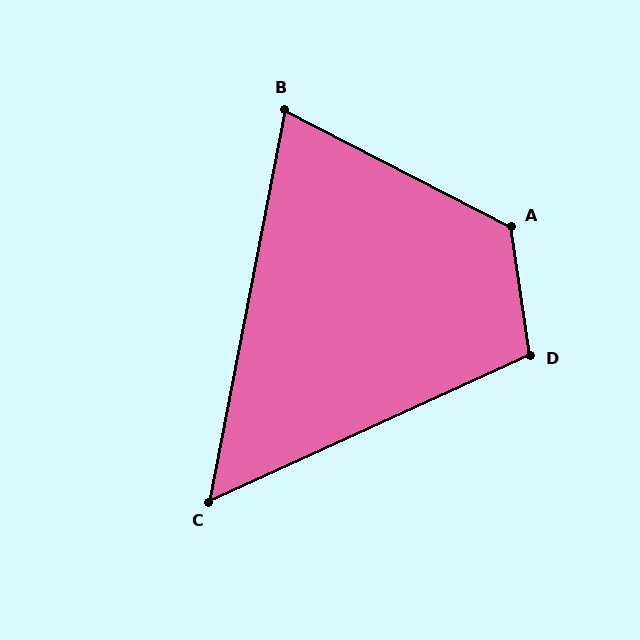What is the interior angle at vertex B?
Approximately 74 degrees (acute).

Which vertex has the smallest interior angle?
C, at approximately 55 degrees.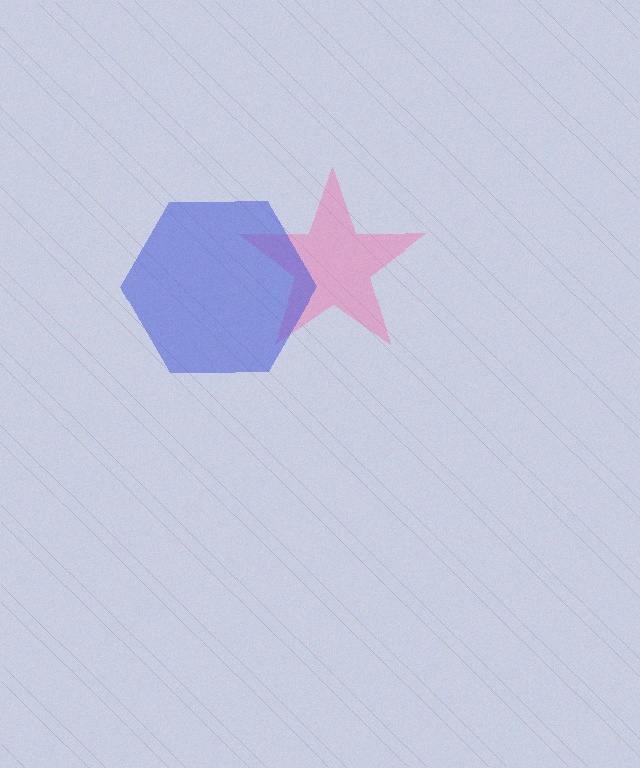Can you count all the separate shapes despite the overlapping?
Yes, there are 2 separate shapes.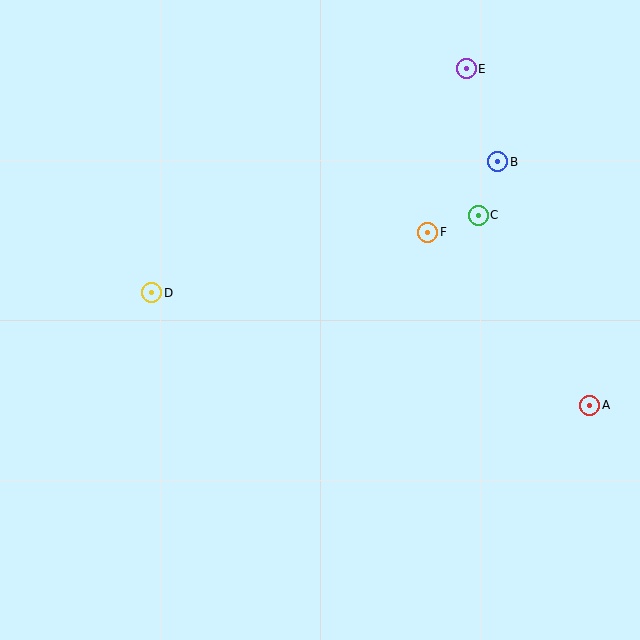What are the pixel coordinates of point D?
Point D is at (152, 293).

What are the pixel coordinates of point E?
Point E is at (466, 69).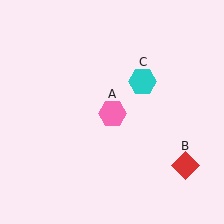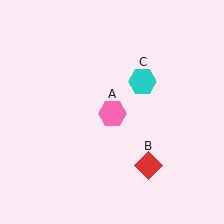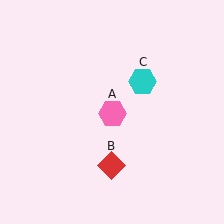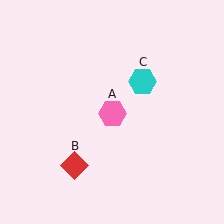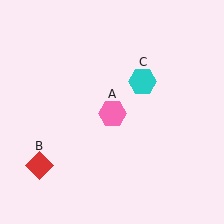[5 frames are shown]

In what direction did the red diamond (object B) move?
The red diamond (object B) moved left.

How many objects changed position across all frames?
1 object changed position: red diamond (object B).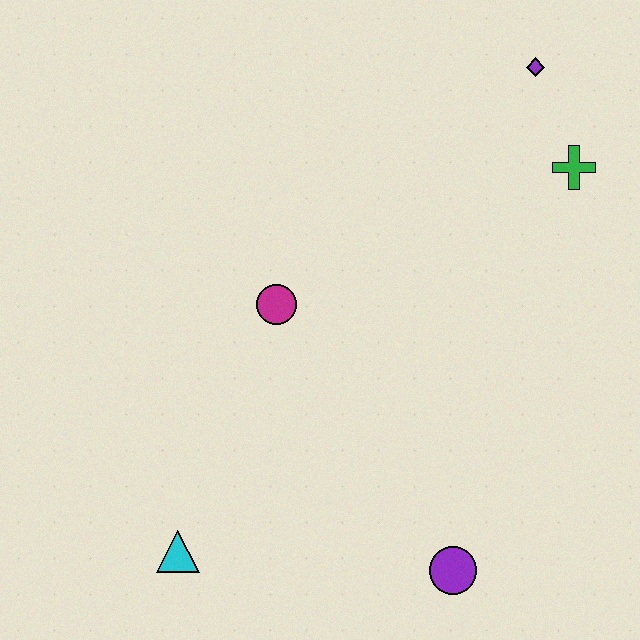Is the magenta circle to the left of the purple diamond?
Yes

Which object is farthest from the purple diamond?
The cyan triangle is farthest from the purple diamond.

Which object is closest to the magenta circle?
The cyan triangle is closest to the magenta circle.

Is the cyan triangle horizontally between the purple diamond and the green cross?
No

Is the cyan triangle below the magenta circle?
Yes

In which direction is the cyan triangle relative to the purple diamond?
The cyan triangle is below the purple diamond.